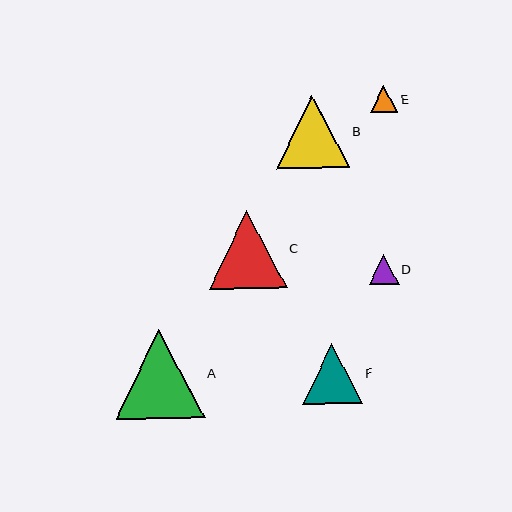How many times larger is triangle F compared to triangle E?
Triangle F is approximately 2.2 times the size of triangle E.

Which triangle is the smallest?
Triangle E is the smallest with a size of approximately 27 pixels.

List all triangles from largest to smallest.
From largest to smallest: A, C, B, F, D, E.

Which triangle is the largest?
Triangle A is the largest with a size of approximately 89 pixels.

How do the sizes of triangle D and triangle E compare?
Triangle D and triangle E are approximately the same size.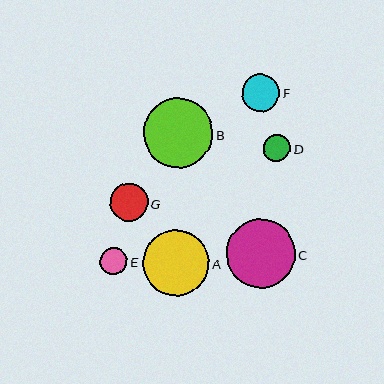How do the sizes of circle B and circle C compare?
Circle B and circle C are approximately the same size.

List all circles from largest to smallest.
From largest to smallest: B, C, A, G, F, D, E.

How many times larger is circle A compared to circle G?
Circle A is approximately 1.7 times the size of circle G.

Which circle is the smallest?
Circle E is the smallest with a size of approximately 27 pixels.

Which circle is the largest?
Circle B is the largest with a size of approximately 70 pixels.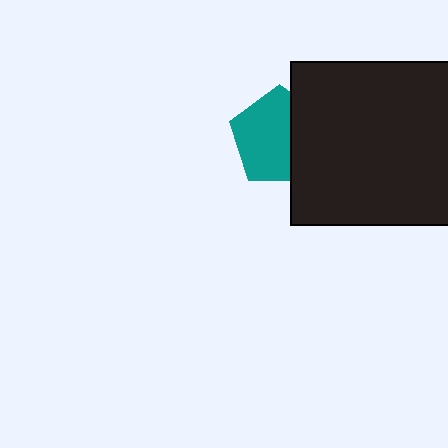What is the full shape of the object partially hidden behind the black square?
The partially hidden object is a teal pentagon.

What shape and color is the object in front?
The object in front is a black square.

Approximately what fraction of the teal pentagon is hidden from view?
Roughly 37% of the teal pentagon is hidden behind the black square.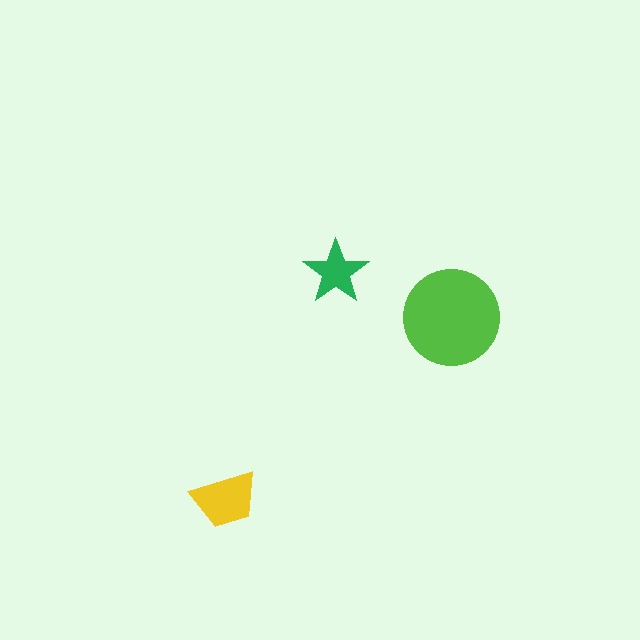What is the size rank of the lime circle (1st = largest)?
1st.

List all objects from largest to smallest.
The lime circle, the yellow trapezoid, the green star.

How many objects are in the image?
There are 3 objects in the image.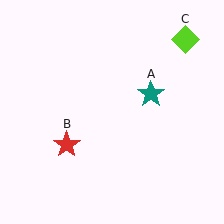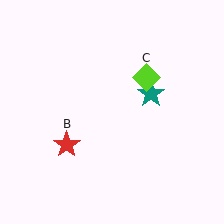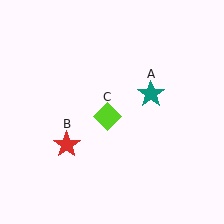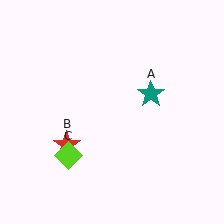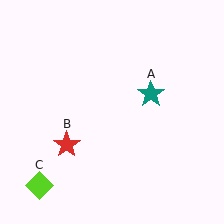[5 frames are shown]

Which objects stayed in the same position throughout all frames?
Teal star (object A) and red star (object B) remained stationary.